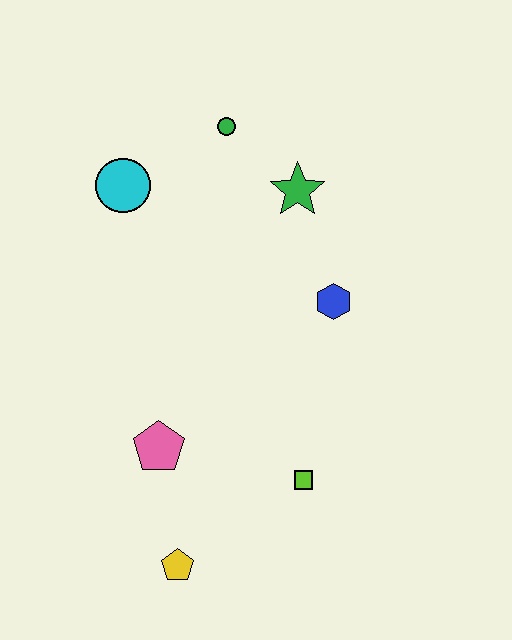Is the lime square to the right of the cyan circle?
Yes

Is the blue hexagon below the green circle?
Yes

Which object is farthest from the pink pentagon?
The green circle is farthest from the pink pentagon.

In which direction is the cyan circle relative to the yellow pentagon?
The cyan circle is above the yellow pentagon.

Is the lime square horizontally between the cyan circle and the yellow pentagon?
No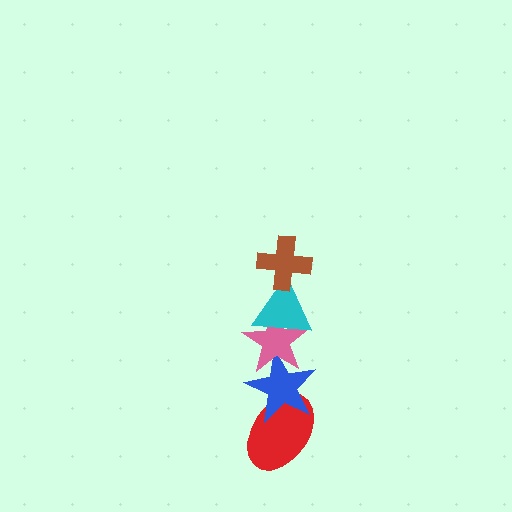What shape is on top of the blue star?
The pink star is on top of the blue star.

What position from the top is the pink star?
The pink star is 3rd from the top.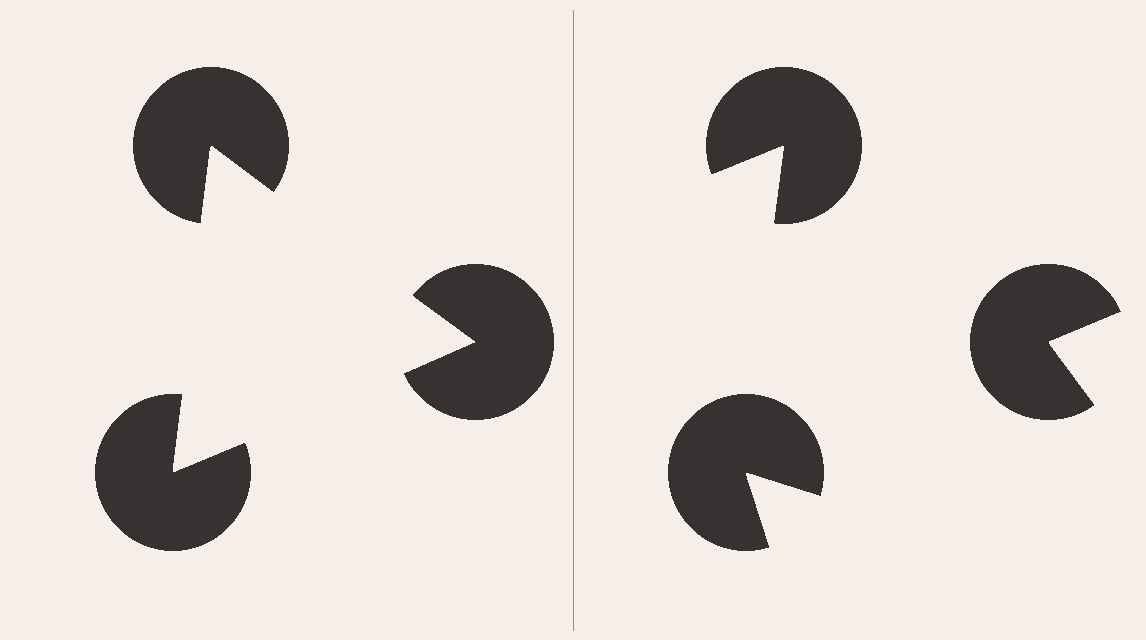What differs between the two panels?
The pac-man discs are positioned identically on both sides; only the wedge orientations differ. On the left they align to a triangle; on the right they are misaligned.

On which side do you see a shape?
An illusory triangle appears on the left side. On the right side the wedge cuts are rotated, so no coherent shape forms.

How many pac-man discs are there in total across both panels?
6 — 3 on each side.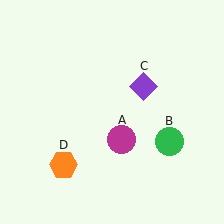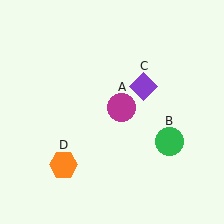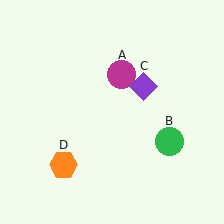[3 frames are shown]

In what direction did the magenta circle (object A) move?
The magenta circle (object A) moved up.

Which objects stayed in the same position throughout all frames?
Green circle (object B) and purple diamond (object C) and orange hexagon (object D) remained stationary.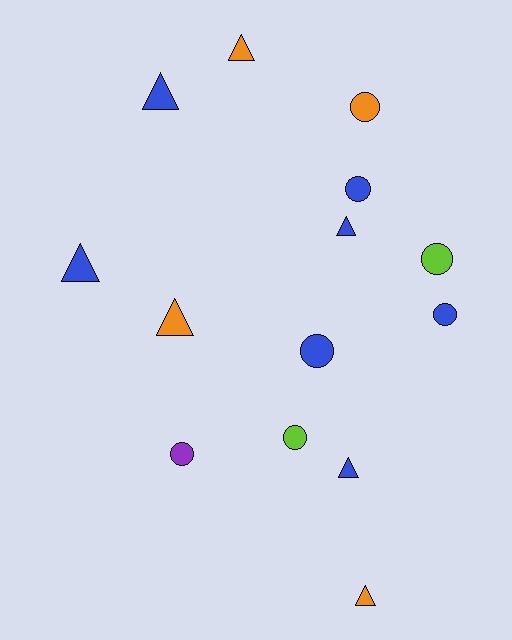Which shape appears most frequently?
Triangle, with 7 objects.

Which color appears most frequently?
Blue, with 7 objects.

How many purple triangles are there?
There are no purple triangles.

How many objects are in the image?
There are 14 objects.